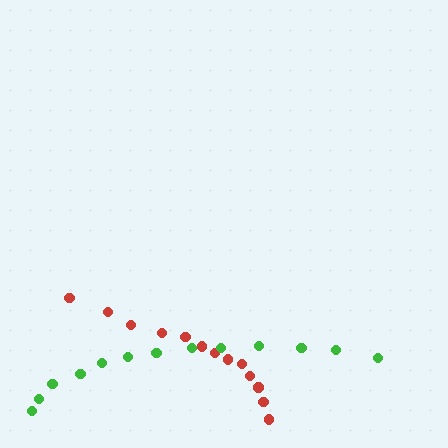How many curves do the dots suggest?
There are 2 distinct paths.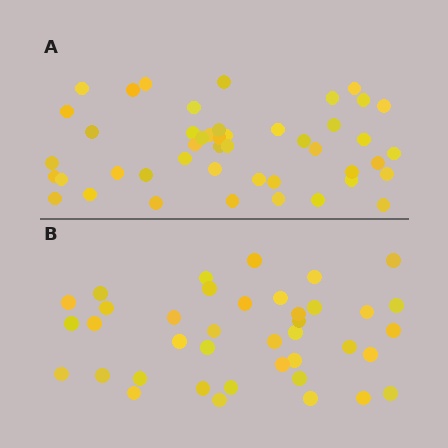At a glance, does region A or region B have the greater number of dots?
Region A (the top region) has more dots.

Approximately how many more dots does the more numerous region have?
Region A has roughly 8 or so more dots than region B.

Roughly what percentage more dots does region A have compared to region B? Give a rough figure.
About 20% more.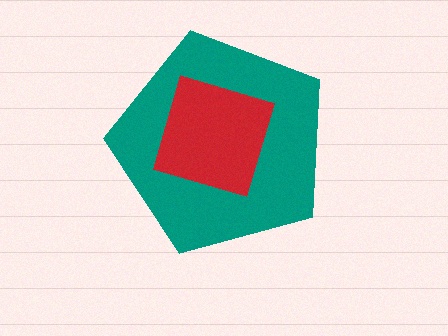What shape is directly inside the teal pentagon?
The red square.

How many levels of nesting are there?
2.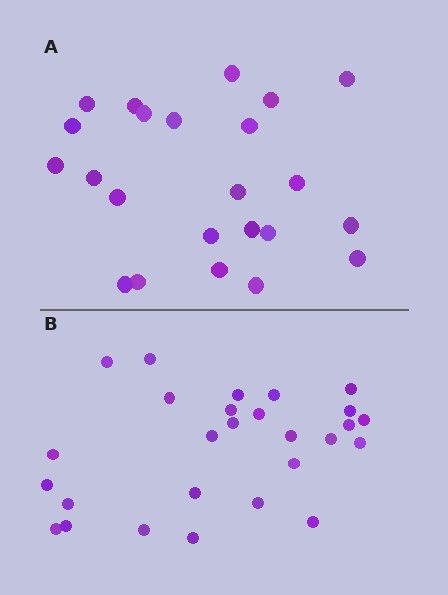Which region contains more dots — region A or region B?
Region B (the bottom region) has more dots.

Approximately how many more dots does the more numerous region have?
Region B has about 4 more dots than region A.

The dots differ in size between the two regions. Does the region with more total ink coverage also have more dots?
No. Region A has more total ink coverage because its dots are larger, but region B actually contains more individual dots. Total area can be misleading — the number of items is what matters here.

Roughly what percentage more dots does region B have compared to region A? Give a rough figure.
About 15% more.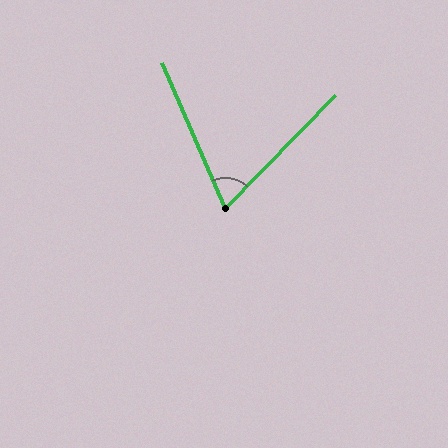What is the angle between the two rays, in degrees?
Approximately 68 degrees.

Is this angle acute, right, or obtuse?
It is acute.